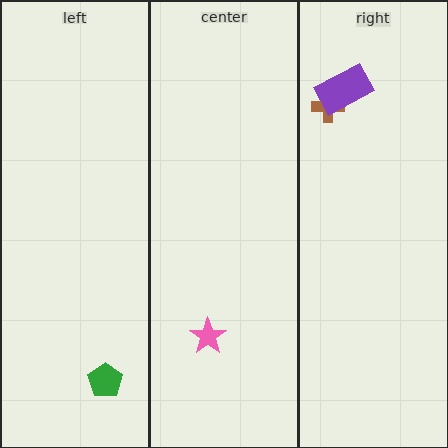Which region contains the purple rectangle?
The right region.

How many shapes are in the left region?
1.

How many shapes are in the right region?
2.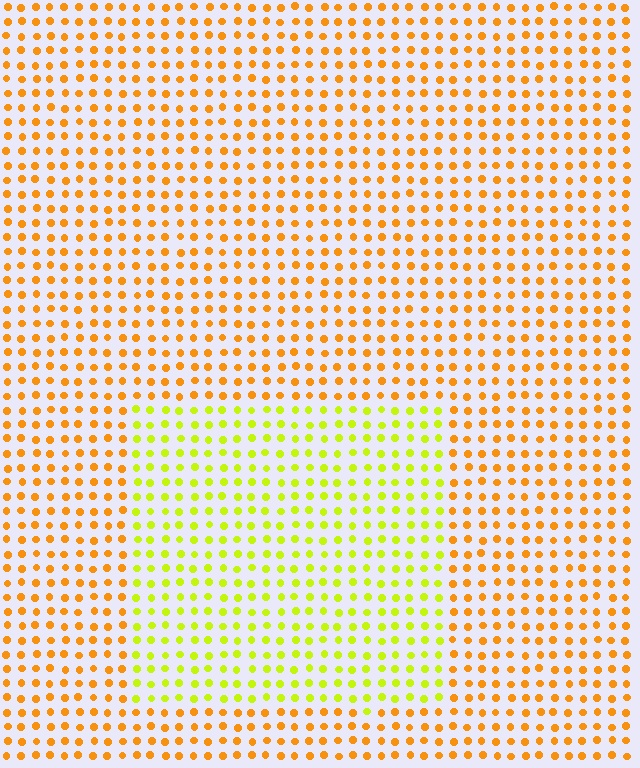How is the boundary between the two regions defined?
The boundary is defined purely by a slight shift in hue (about 39 degrees). Spacing, size, and orientation are identical on both sides.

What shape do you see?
I see a rectangle.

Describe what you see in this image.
The image is filled with small orange elements in a uniform arrangement. A rectangle-shaped region is visible where the elements are tinted to a slightly different hue, forming a subtle color boundary.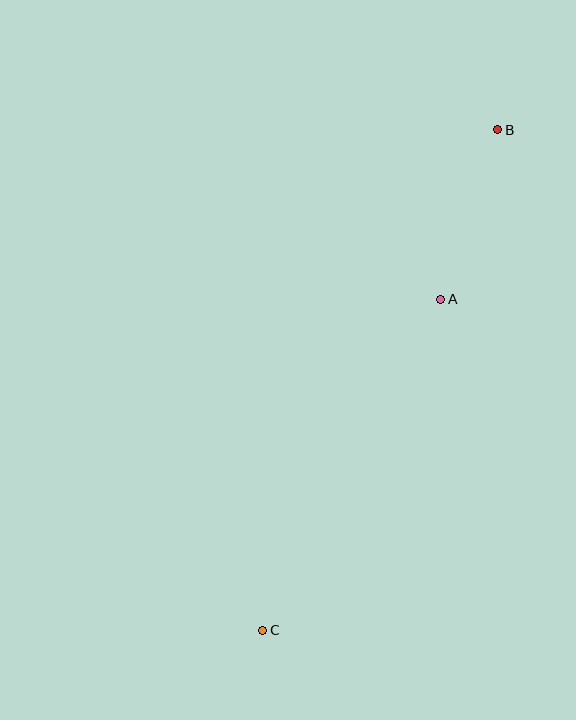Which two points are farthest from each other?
Points B and C are farthest from each other.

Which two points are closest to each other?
Points A and B are closest to each other.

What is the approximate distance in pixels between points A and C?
The distance between A and C is approximately 376 pixels.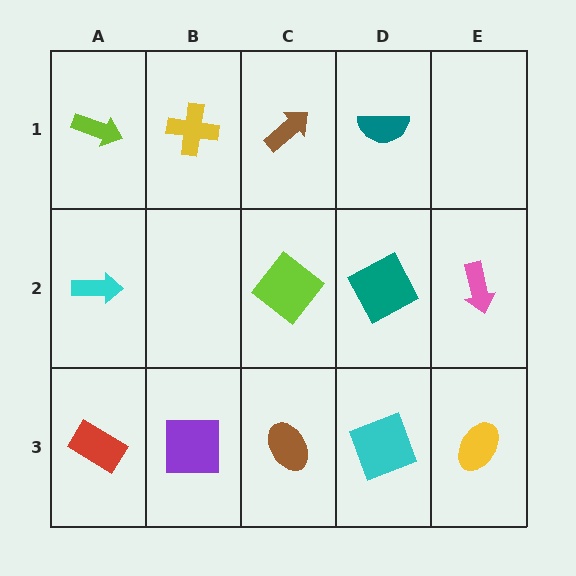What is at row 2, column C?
A lime diamond.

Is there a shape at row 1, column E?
No, that cell is empty.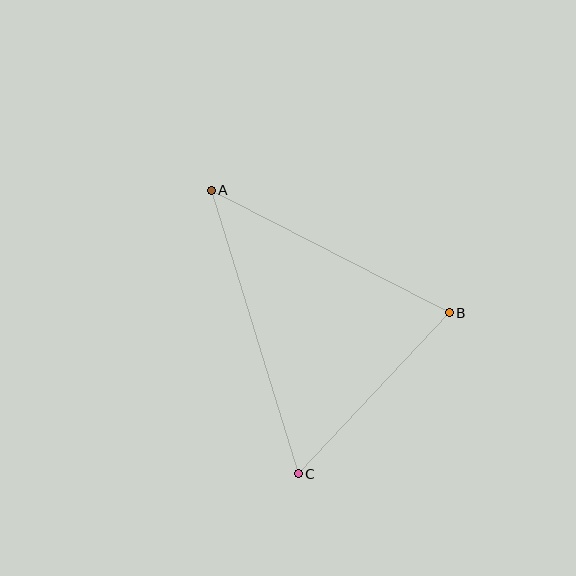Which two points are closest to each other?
Points B and C are closest to each other.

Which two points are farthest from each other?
Points A and C are farthest from each other.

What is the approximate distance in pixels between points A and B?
The distance between A and B is approximately 268 pixels.